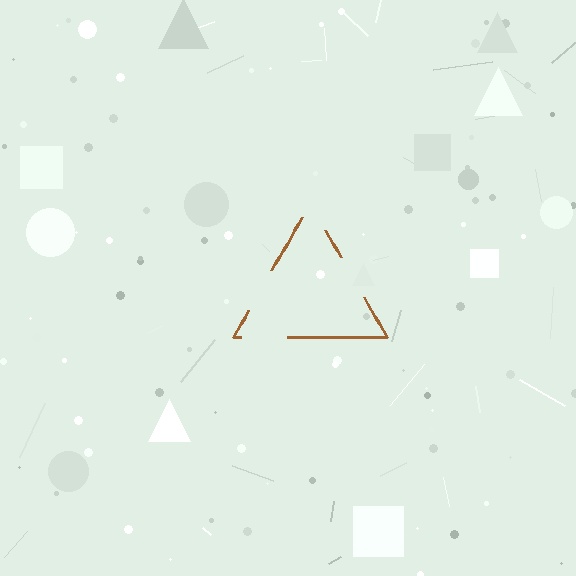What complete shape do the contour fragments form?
The contour fragments form a triangle.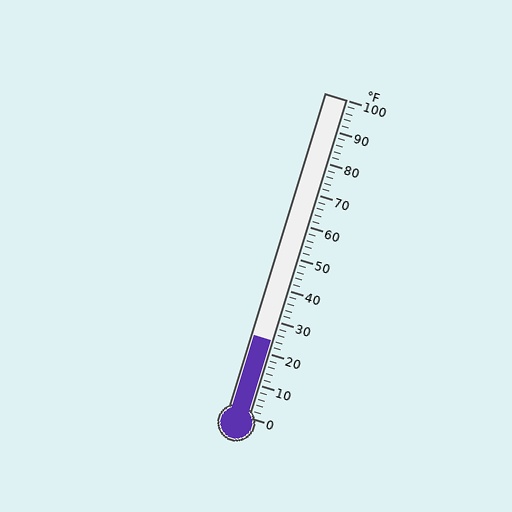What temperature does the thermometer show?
The thermometer shows approximately 24°F.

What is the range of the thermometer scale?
The thermometer scale ranges from 0°F to 100°F.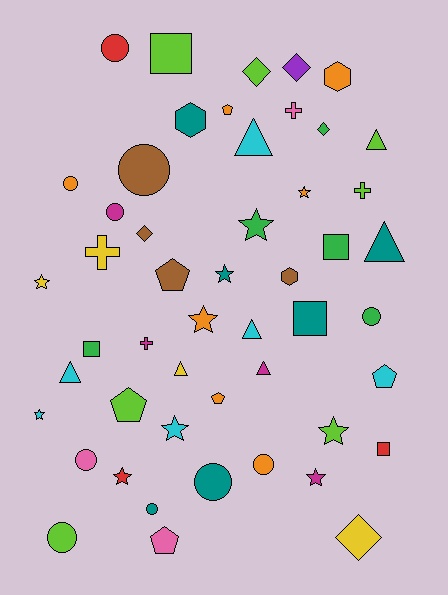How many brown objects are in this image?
There are 4 brown objects.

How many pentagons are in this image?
There are 6 pentagons.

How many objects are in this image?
There are 50 objects.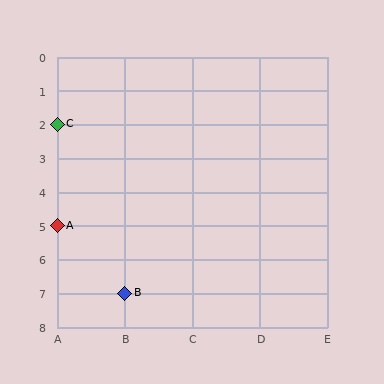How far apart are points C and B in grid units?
Points C and B are 1 column and 5 rows apart (about 5.1 grid units diagonally).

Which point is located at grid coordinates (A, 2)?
Point C is at (A, 2).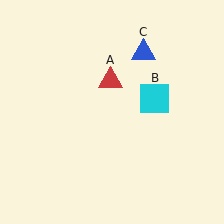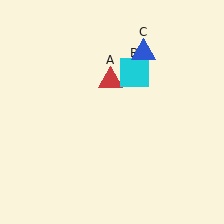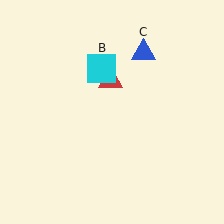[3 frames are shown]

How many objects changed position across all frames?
1 object changed position: cyan square (object B).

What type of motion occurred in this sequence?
The cyan square (object B) rotated counterclockwise around the center of the scene.